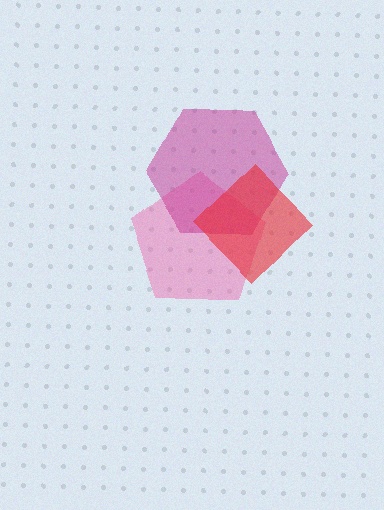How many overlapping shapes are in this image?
There are 3 overlapping shapes in the image.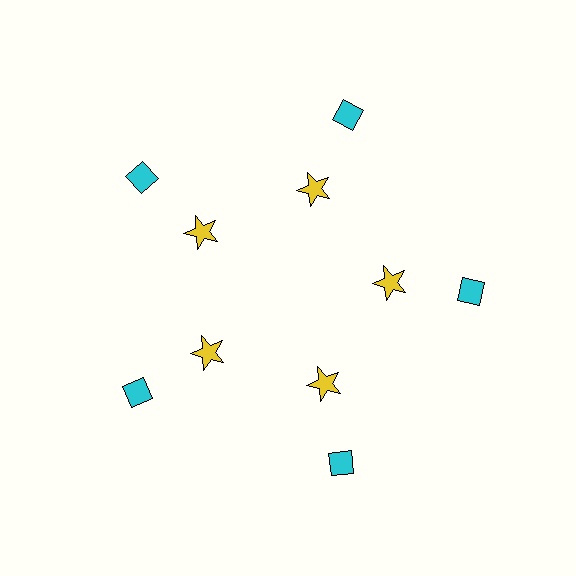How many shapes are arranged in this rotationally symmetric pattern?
There are 10 shapes, arranged in 5 groups of 2.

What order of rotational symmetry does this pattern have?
This pattern has 5-fold rotational symmetry.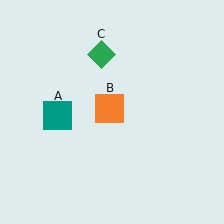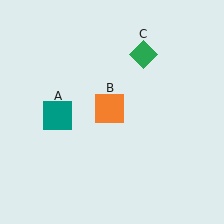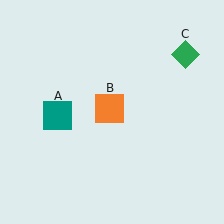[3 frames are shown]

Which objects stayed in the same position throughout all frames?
Teal square (object A) and orange square (object B) remained stationary.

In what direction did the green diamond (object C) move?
The green diamond (object C) moved right.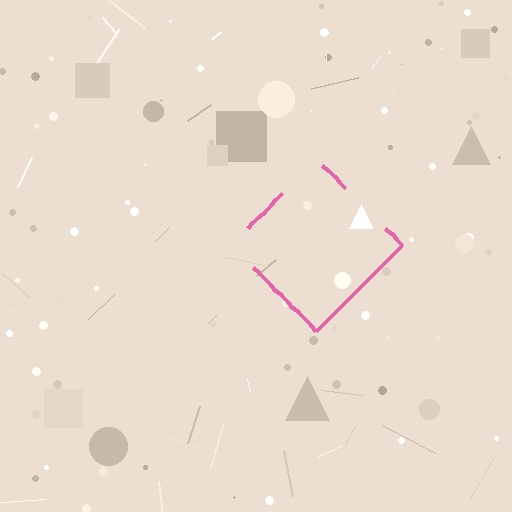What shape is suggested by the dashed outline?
The dashed outline suggests a diamond.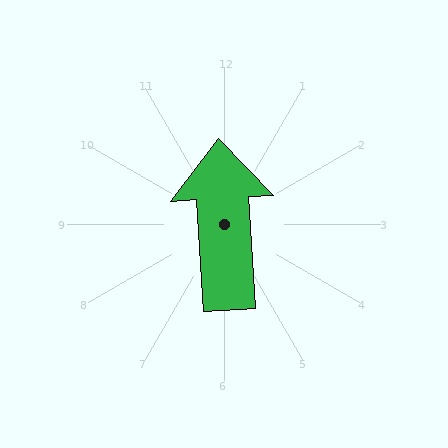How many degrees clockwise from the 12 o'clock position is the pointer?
Approximately 356 degrees.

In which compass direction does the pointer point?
North.